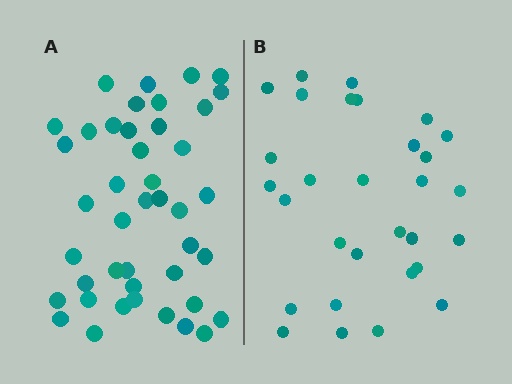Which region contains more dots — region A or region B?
Region A (the left region) has more dots.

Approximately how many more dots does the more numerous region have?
Region A has approximately 15 more dots than region B.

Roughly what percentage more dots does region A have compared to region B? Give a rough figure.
About 45% more.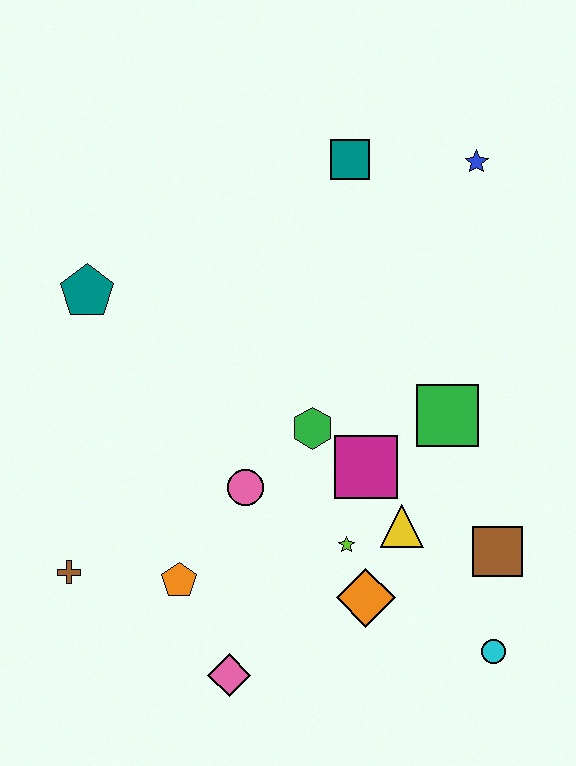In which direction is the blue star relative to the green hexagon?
The blue star is above the green hexagon.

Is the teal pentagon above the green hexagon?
Yes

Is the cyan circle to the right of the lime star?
Yes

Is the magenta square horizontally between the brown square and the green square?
No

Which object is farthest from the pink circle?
The blue star is farthest from the pink circle.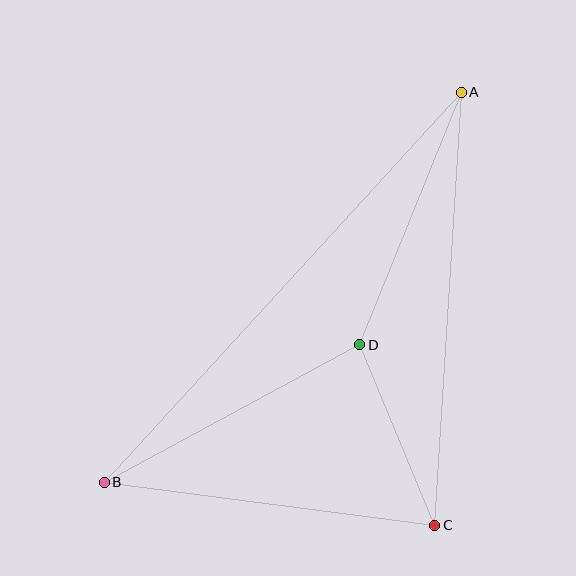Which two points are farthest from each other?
Points A and B are farthest from each other.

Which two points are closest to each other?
Points C and D are closest to each other.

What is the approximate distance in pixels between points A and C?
The distance between A and C is approximately 434 pixels.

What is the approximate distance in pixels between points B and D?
The distance between B and D is approximately 290 pixels.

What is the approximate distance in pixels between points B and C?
The distance between B and C is approximately 333 pixels.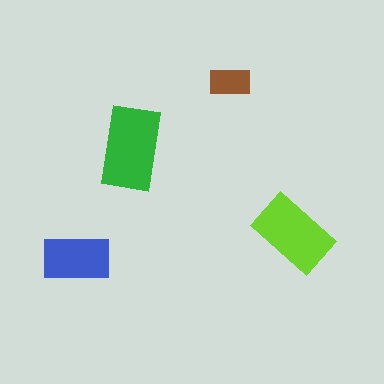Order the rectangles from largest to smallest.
the green one, the lime one, the blue one, the brown one.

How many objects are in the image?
There are 4 objects in the image.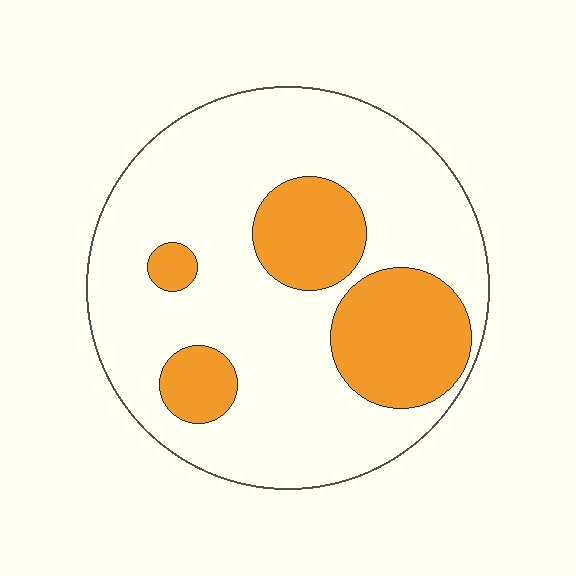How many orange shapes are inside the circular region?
4.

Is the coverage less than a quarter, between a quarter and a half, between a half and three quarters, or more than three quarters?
Between a quarter and a half.